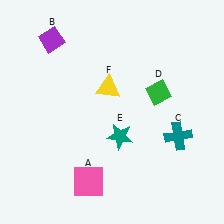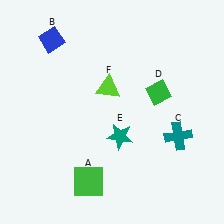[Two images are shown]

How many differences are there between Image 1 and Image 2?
There are 3 differences between the two images.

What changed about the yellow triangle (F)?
In Image 1, F is yellow. In Image 2, it changed to lime.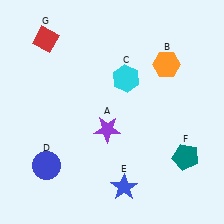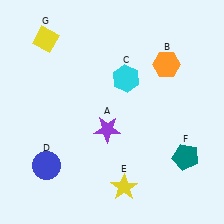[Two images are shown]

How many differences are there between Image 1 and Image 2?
There are 2 differences between the two images.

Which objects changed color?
E changed from blue to yellow. G changed from red to yellow.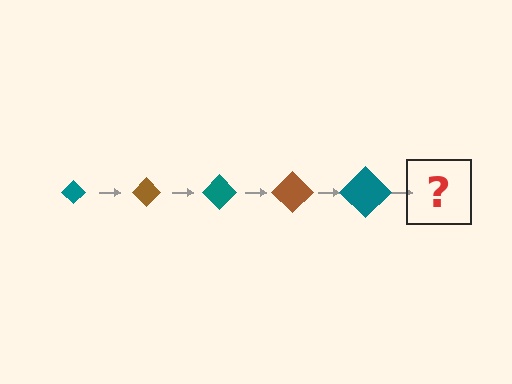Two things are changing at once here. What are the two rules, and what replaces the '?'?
The two rules are that the diamond grows larger each step and the color cycles through teal and brown. The '?' should be a brown diamond, larger than the previous one.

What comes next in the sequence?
The next element should be a brown diamond, larger than the previous one.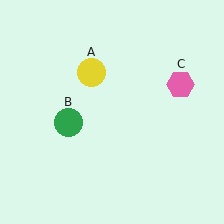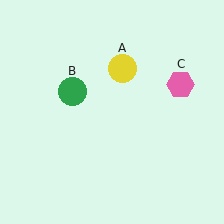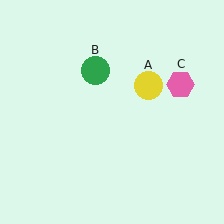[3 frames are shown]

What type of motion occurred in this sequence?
The yellow circle (object A), green circle (object B) rotated clockwise around the center of the scene.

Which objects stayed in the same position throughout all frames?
Pink hexagon (object C) remained stationary.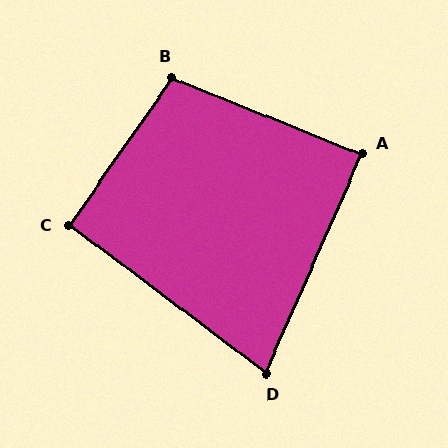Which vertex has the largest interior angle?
B, at approximately 103 degrees.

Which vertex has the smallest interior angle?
D, at approximately 77 degrees.